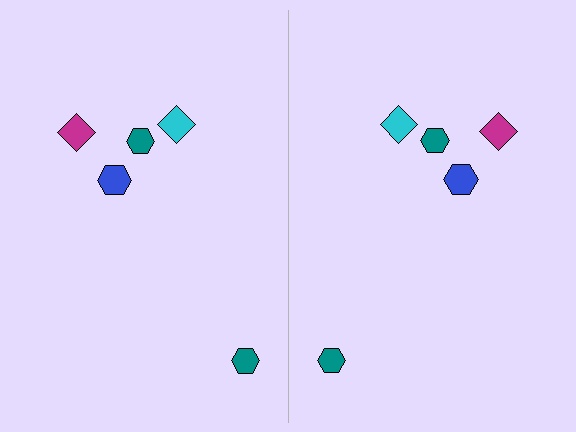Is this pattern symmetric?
Yes, this pattern has bilateral (reflection) symmetry.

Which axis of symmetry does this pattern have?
The pattern has a vertical axis of symmetry running through the center of the image.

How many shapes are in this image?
There are 10 shapes in this image.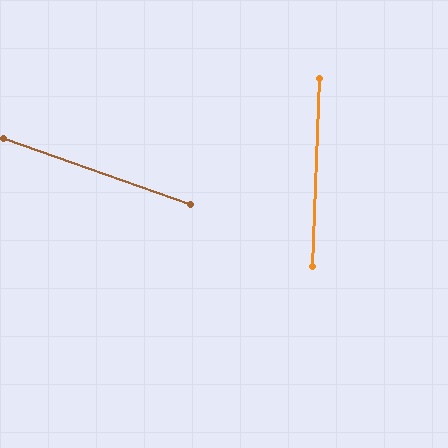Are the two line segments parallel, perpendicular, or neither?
Neither parallel nor perpendicular — they differ by about 73°.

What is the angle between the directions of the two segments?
Approximately 73 degrees.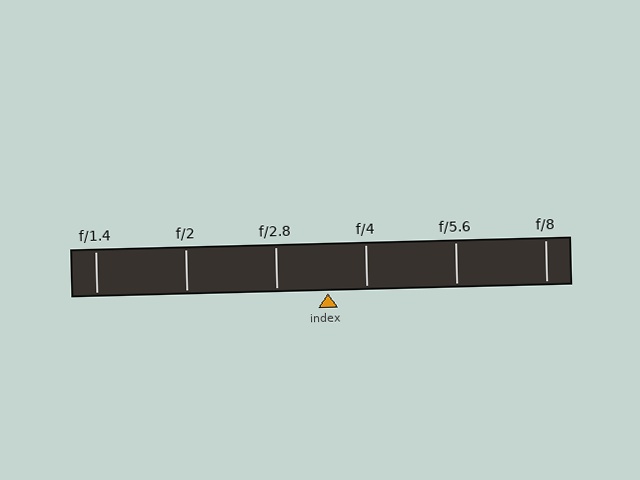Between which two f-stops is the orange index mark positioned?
The index mark is between f/2.8 and f/4.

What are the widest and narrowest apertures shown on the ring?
The widest aperture shown is f/1.4 and the narrowest is f/8.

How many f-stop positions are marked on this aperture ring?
There are 6 f-stop positions marked.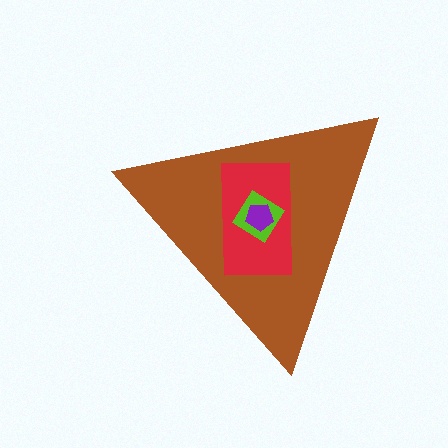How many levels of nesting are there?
4.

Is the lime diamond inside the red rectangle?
Yes.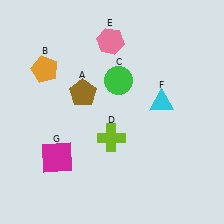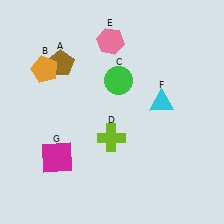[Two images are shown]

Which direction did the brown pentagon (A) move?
The brown pentagon (A) moved up.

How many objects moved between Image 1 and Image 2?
1 object moved between the two images.